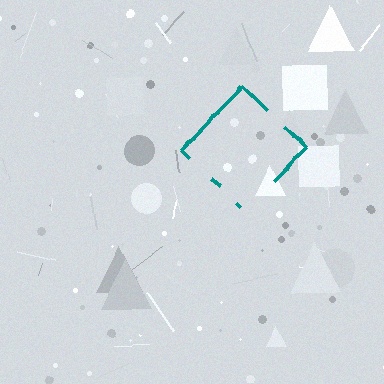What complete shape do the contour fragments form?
The contour fragments form a diamond.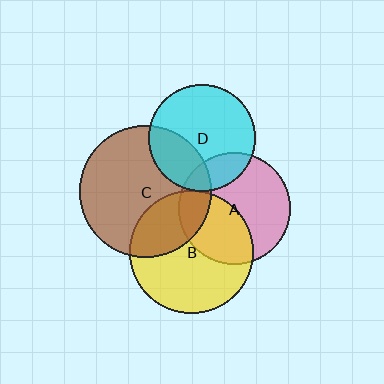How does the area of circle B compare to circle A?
Approximately 1.2 times.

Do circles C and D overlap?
Yes.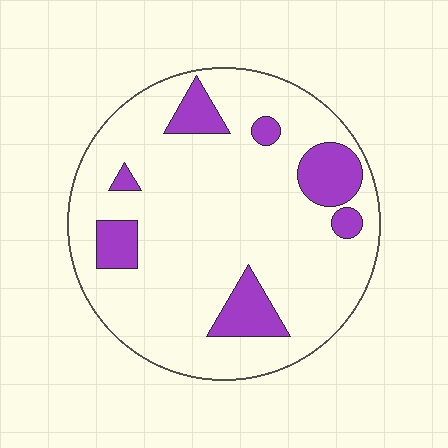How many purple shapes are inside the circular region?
7.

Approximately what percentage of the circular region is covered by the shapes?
Approximately 15%.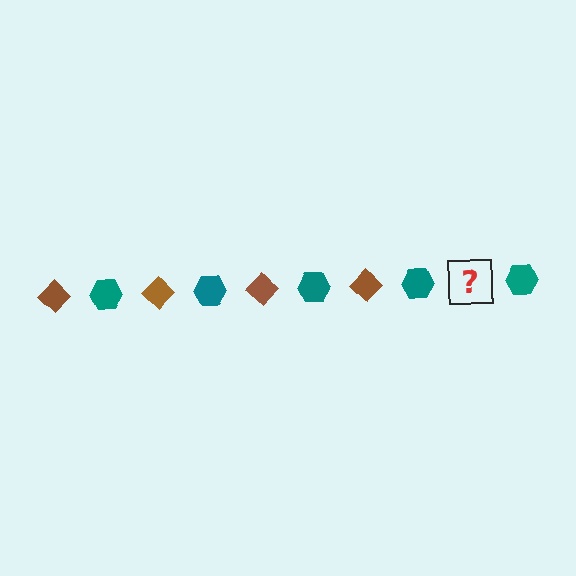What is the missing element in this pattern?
The missing element is a brown diamond.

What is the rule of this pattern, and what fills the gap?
The rule is that the pattern alternates between brown diamond and teal hexagon. The gap should be filled with a brown diamond.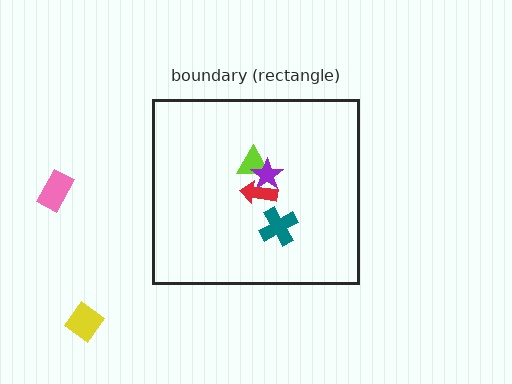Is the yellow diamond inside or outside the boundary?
Outside.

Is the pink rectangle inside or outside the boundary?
Outside.